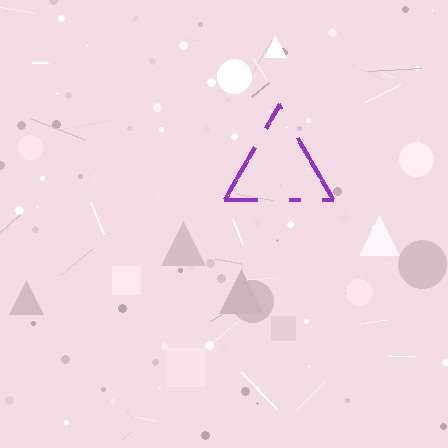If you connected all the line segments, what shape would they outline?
They would outline a triangle.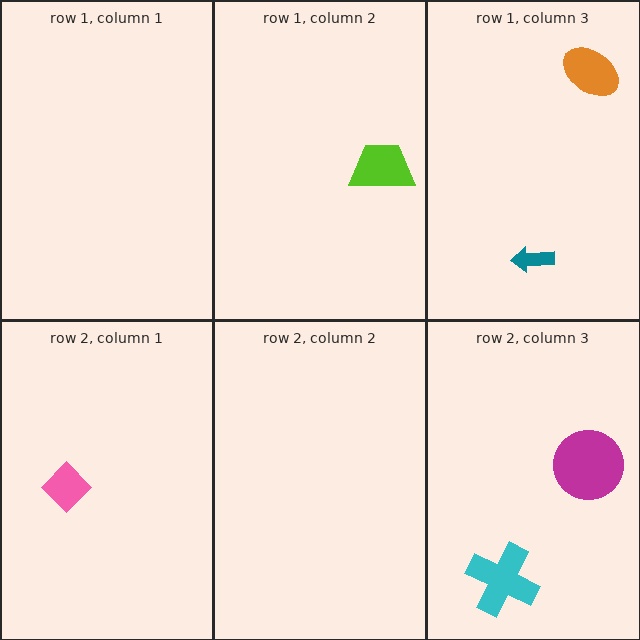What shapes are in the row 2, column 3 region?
The cyan cross, the magenta circle.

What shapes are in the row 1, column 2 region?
The lime trapezoid.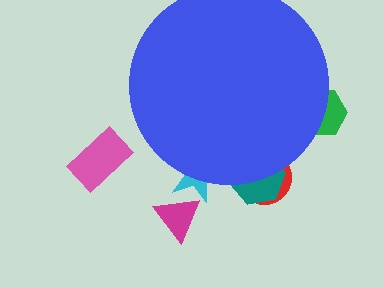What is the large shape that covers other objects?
A blue circle.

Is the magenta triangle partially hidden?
No, the magenta triangle is fully visible.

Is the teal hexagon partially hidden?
Yes, the teal hexagon is partially hidden behind the blue circle.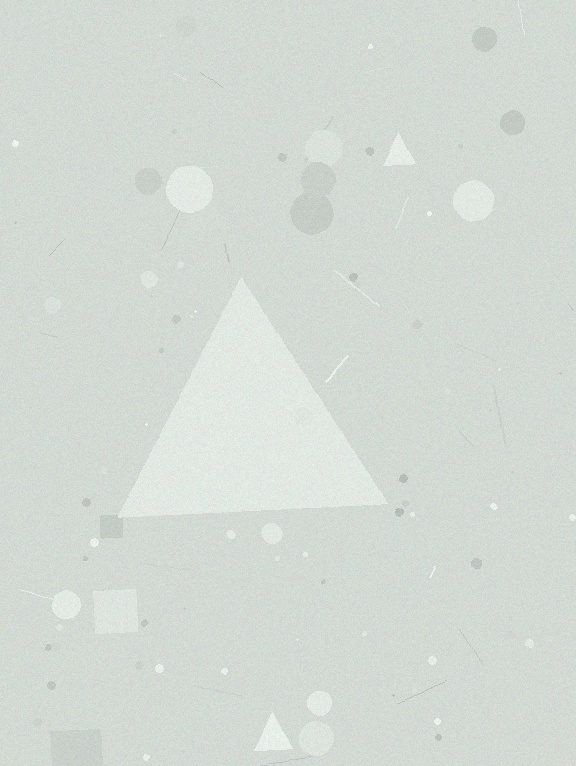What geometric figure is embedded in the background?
A triangle is embedded in the background.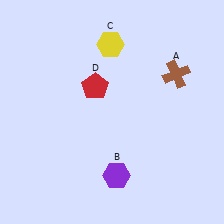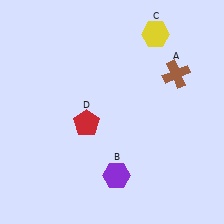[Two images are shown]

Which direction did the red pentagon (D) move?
The red pentagon (D) moved down.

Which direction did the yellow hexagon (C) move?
The yellow hexagon (C) moved right.